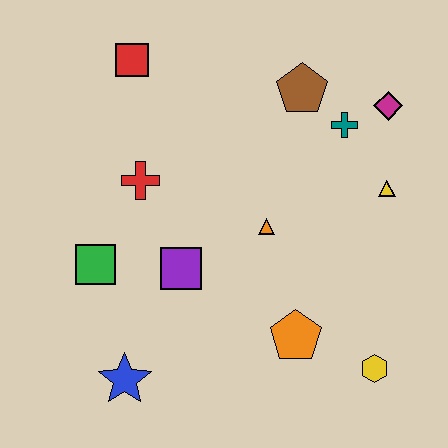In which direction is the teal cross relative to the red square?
The teal cross is to the right of the red square.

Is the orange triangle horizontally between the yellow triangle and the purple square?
Yes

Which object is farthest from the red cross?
The yellow hexagon is farthest from the red cross.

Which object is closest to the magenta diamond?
The teal cross is closest to the magenta diamond.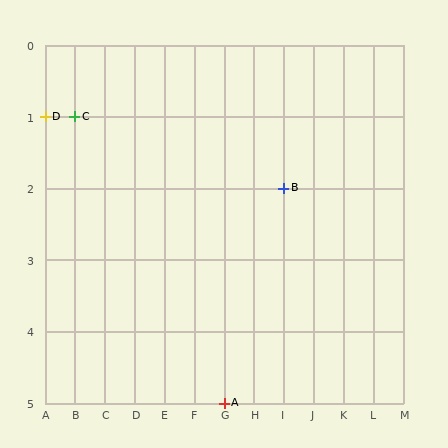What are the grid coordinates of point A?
Point A is at grid coordinates (G, 5).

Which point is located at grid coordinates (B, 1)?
Point C is at (B, 1).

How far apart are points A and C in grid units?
Points A and C are 5 columns and 4 rows apart (about 6.4 grid units diagonally).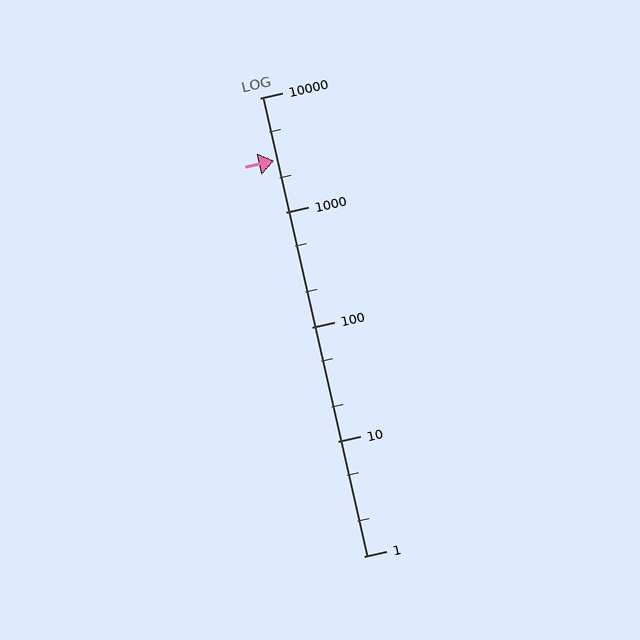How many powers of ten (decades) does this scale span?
The scale spans 4 decades, from 1 to 10000.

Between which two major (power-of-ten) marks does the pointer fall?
The pointer is between 1000 and 10000.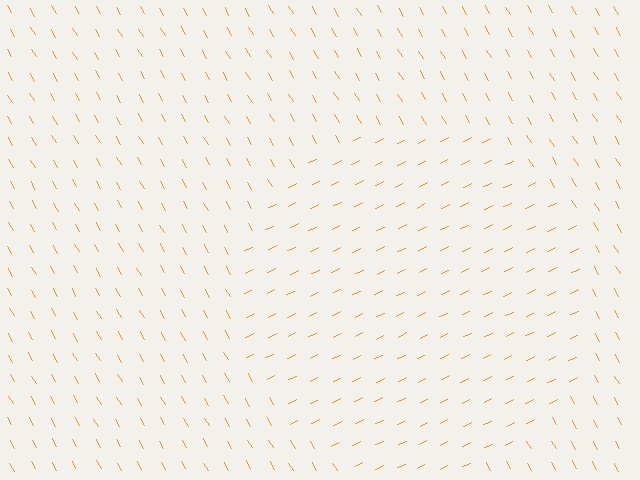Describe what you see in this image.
The image is filled with small orange line segments. A circle region in the image has lines oriented differently from the surrounding lines, creating a visible texture boundary.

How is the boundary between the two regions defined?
The boundary is defined purely by a change in line orientation (approximately 86 degrees difference). All lines are the same color and thickness.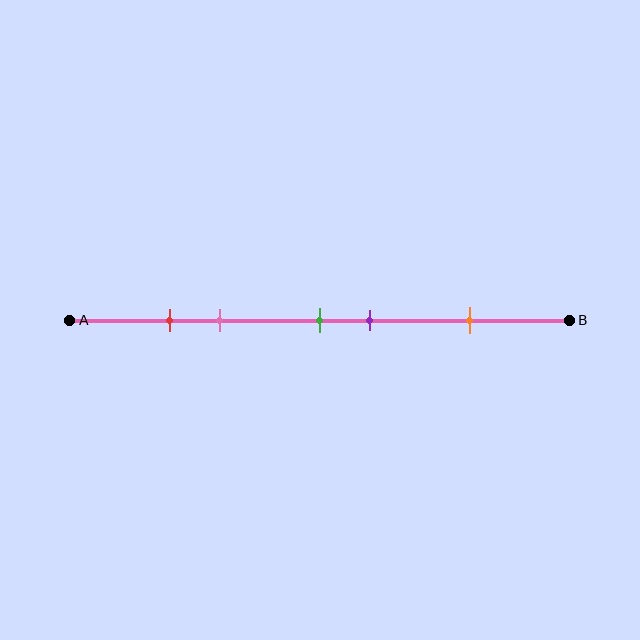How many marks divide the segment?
There are 5 marks dividing the segment.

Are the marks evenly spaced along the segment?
No, the marks are not evenly spaced.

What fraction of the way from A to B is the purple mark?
The purple mark is approximately 60% (0.6) of the way from A to B.